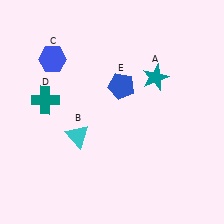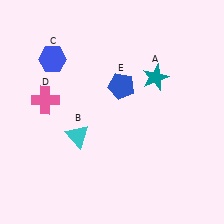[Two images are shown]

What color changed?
The cross (D) changed from teal in Image 1 to pink in Image 2.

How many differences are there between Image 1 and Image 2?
There is 1 difference between the two images.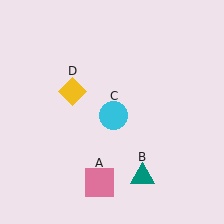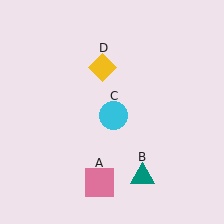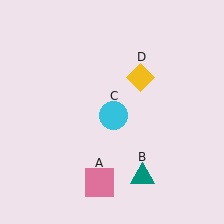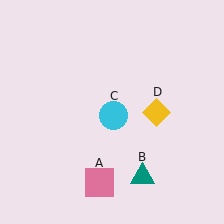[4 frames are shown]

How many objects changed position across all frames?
1 object changed position: yellow diamond (object D).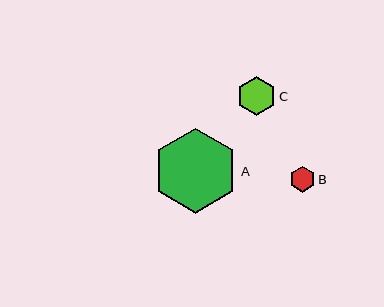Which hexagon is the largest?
Hexagon A is the largest with a size of approximately 85 pixels.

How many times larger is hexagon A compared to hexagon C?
Hexagon A is approximately 2.2 times the size of hexagon C.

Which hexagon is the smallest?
Hexagon B is the smallest with a size of approximately 26 pixels.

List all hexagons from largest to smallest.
From largest to smallest: A, C, B.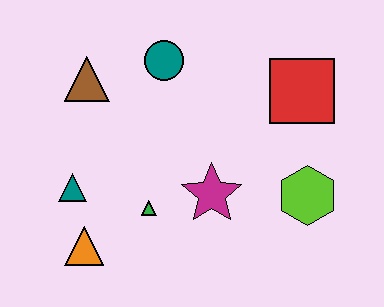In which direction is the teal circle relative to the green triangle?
The teal circle is above the green triangle.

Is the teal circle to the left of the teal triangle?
No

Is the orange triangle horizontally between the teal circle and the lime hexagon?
No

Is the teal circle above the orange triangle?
Yes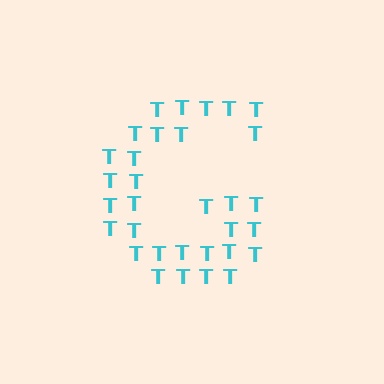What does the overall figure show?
The overall figure shows the letter G.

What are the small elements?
The small elements are letter T's.